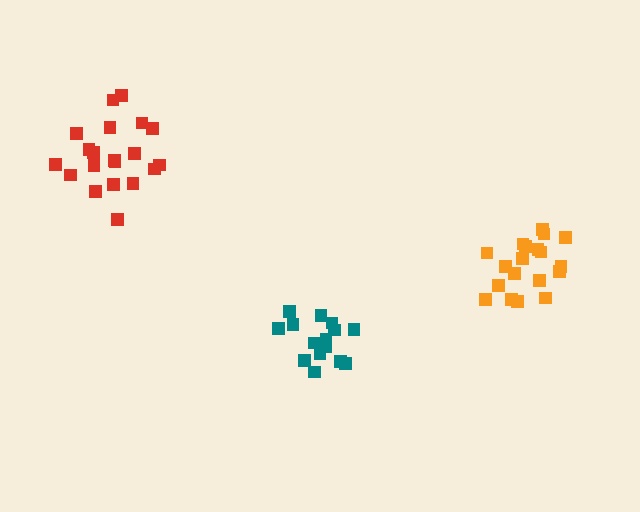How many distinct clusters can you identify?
There are 3 distinct clusters.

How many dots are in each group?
Group 1: 20 dots, Group 2: 19 dots, Group 3: 15 dots (54 total).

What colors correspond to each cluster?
The clusters are colored: red, orange, teal.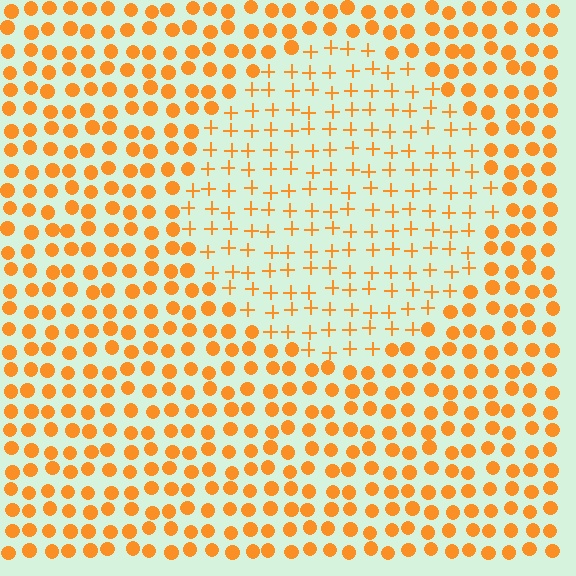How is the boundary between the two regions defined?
The boundary is defined by a change in element shape: plus signs inside vs. circles outside. All elements share the same color and spacing.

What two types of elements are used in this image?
The image uses plus signs inside the circle region and circles outside it.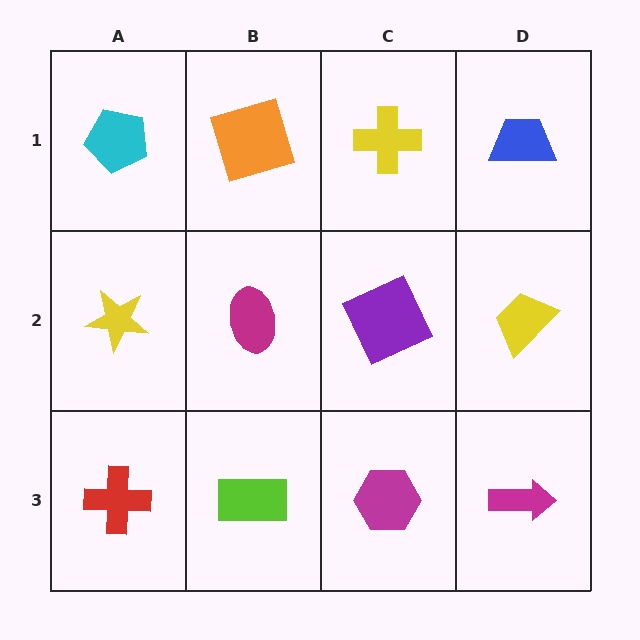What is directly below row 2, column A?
A red cross.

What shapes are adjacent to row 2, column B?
An orange square (row 1, column B), a lime rectangle (row 3, column B), a yellow star (row 2, column A), a purple square (row 2, column C).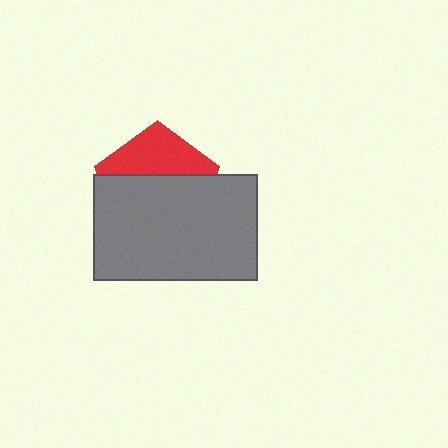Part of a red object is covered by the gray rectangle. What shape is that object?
It is a pentagon.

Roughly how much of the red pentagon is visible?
A small part of it is visible (roughly 37%).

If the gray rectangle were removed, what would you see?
You would see the complete red pentagon.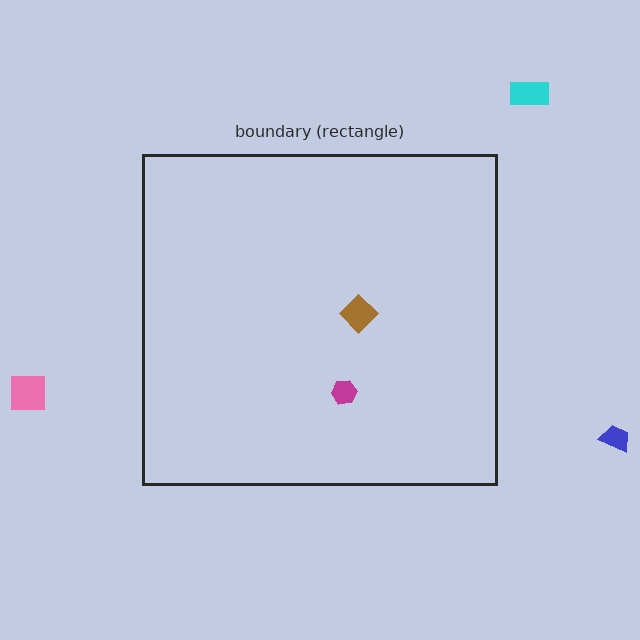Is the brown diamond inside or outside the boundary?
Inside.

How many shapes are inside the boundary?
2 inside, 3 outside.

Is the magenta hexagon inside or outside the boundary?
Inside.